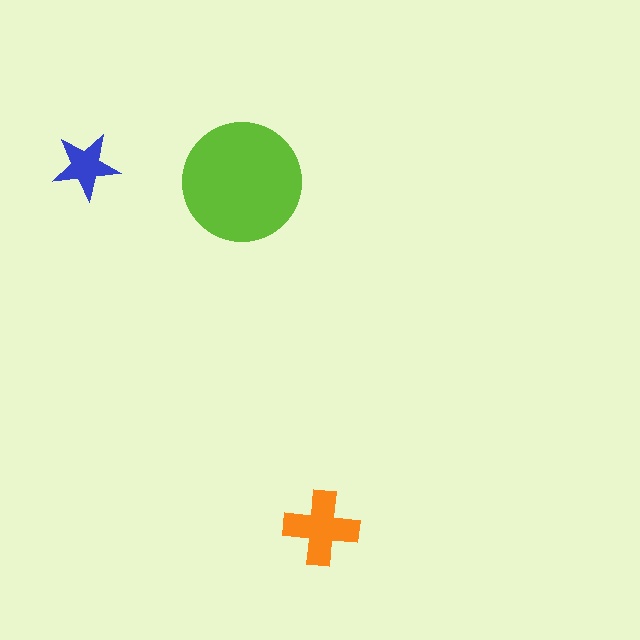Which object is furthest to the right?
The orange cross is rightmost.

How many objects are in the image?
There are 3 objects in the image.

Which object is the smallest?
The blue star.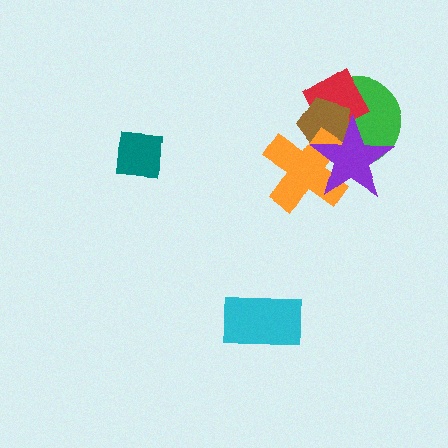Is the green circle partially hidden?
Yes, it is partially covered by another shape.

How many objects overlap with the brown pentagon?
4 objects overlap with the brown pentagon.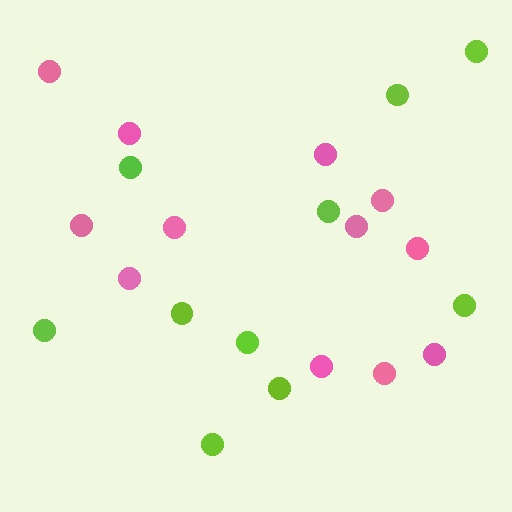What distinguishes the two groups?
There are 2 groups: one group of lime circles (10) and one group of pink circles (12).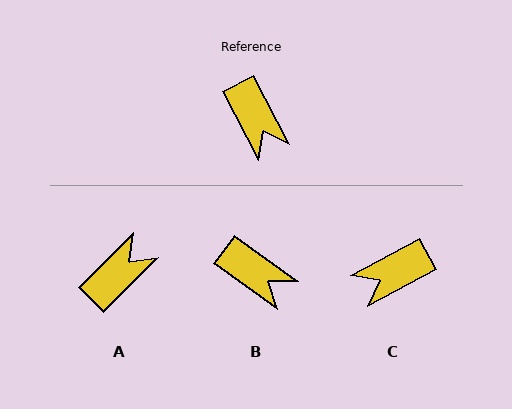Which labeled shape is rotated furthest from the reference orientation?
A, about 108 degrees away.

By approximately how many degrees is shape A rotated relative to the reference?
Approximately 108 degrees counter-clockwise.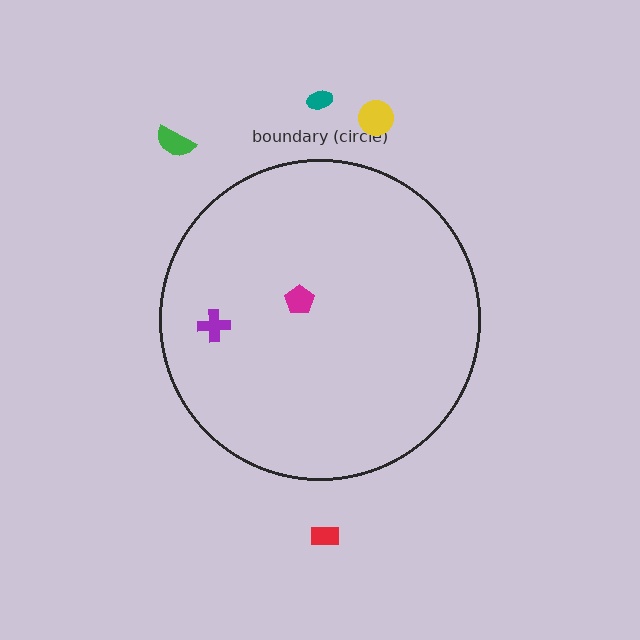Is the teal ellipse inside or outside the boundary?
Outside.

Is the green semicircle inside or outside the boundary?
Outside.